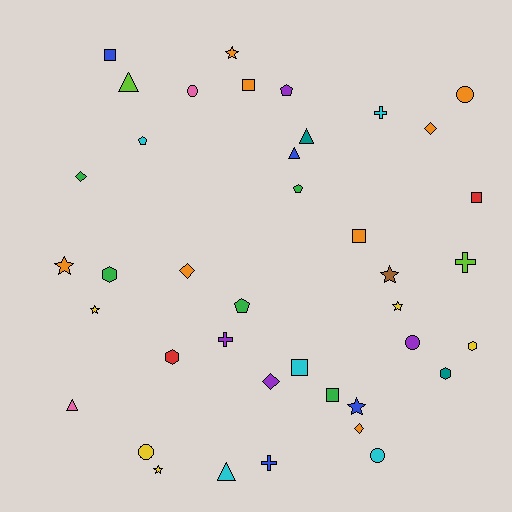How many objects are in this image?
There are 40 objects.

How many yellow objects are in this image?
There are 5 yellow objects.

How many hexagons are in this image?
There are 4 hexagons.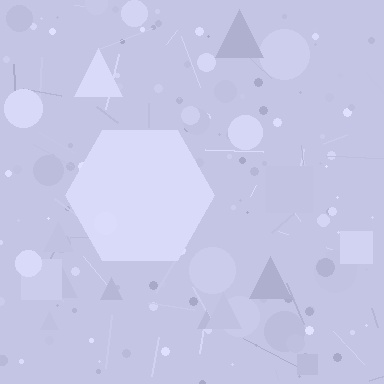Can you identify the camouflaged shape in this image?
The camouflaged shape is a hexagon.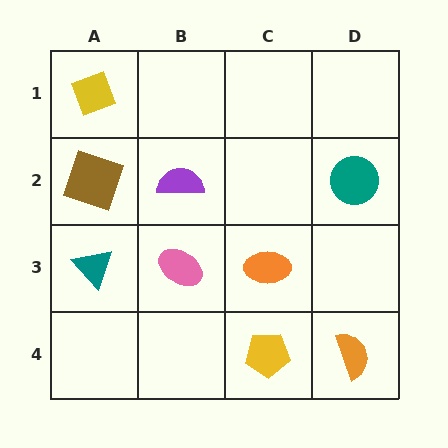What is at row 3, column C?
An orange ellipse.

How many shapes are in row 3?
3 shapes.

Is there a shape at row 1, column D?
No, that cell is empty.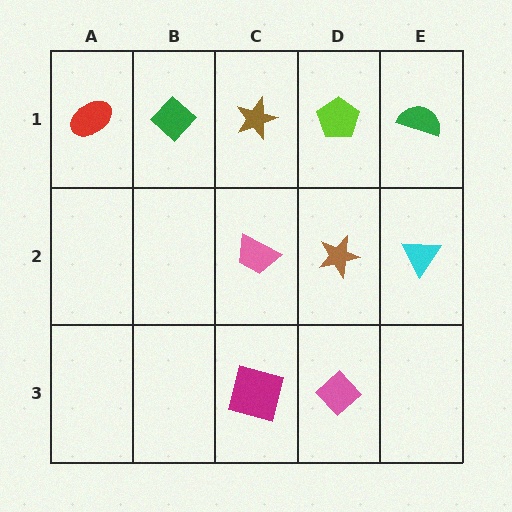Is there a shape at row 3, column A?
No, that cell is empty.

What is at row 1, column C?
A brown star.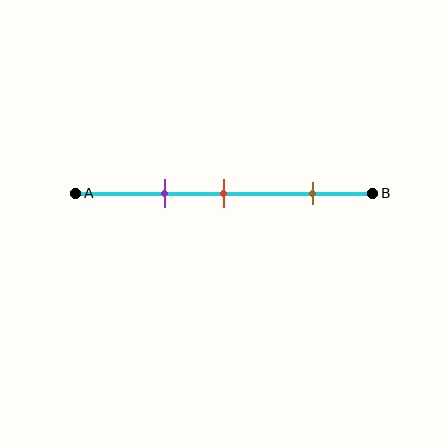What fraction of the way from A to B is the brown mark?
The brown mark is approximately 80% (0.8) of the way from A to B.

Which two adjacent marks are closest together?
The purple and red marks are the closest adjacent pair.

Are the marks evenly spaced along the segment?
No, the marks are not evenly spaced.